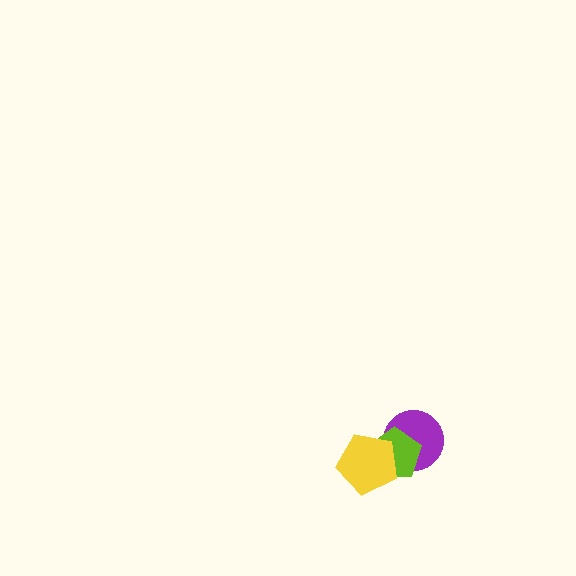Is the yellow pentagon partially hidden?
No, no other shape covers it.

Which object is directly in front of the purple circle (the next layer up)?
The lime pentagon is directly in front of the purple circle.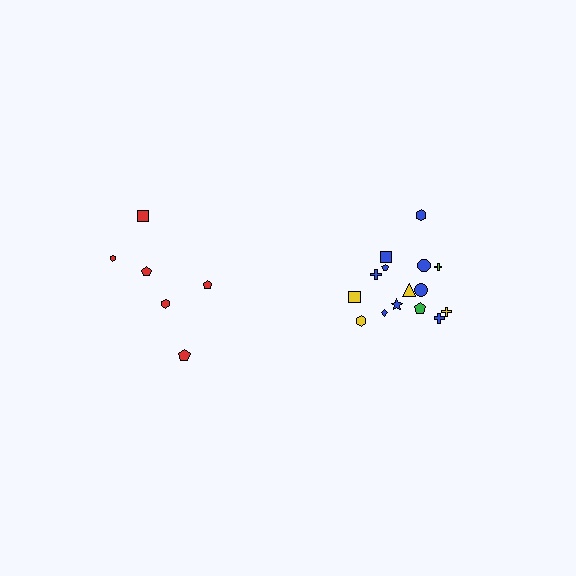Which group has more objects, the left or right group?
The right group.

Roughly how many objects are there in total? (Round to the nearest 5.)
Roughly 20 objects in total.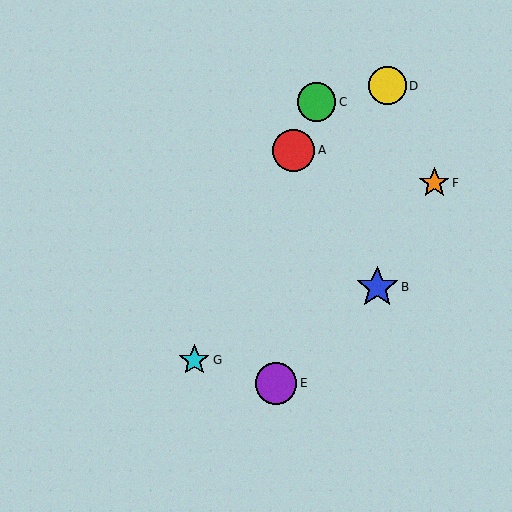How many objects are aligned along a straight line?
3 objects (A, C, G) are aligned along a straight line.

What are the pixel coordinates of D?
Object D is at (387, 86).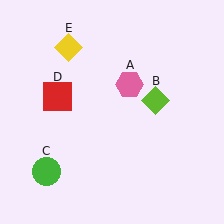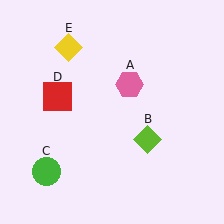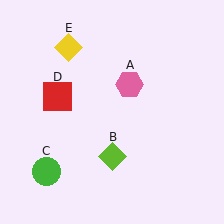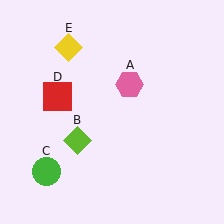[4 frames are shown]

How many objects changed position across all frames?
1 object changed position: lime diamond (object B).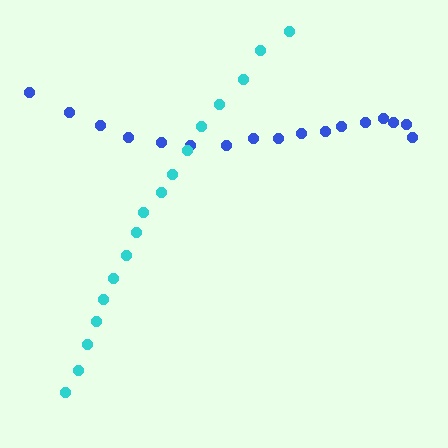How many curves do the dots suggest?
There are 2 distinct paths.